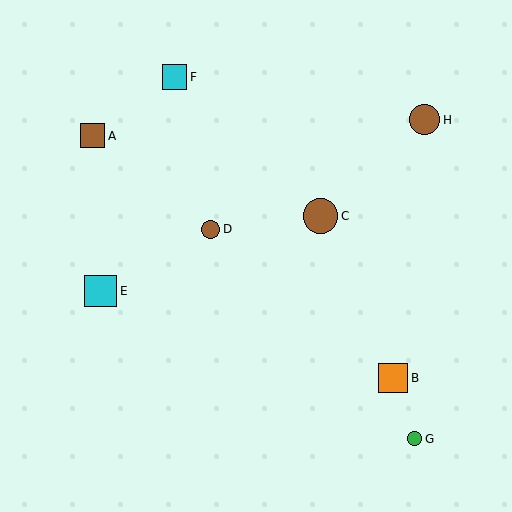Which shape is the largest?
The brown circle (labeled C) is the largest.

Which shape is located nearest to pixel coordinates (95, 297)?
The cyan square (labeled E) at (101, 291) is nearest to that location.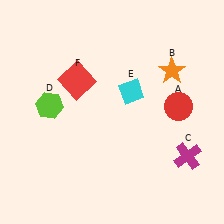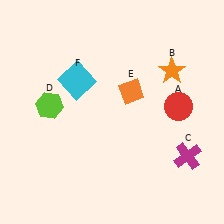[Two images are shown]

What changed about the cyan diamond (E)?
In Image 1, E is cyan. In Image 2, it changed to orange.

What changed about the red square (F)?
In Image 1, F is red. In Image 2, it changed to cyan.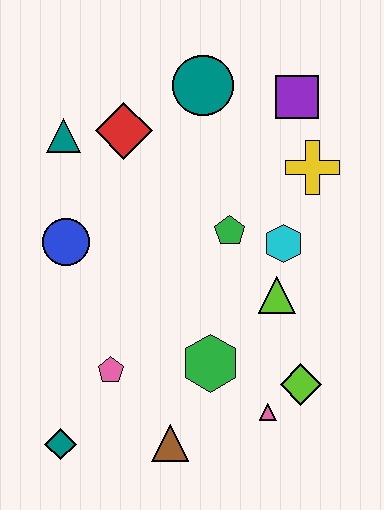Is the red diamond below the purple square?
Yes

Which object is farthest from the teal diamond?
The purple square is farthest from the teal diamond.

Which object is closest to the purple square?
The yellow cross is closest to the purple square.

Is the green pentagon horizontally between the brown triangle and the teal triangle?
No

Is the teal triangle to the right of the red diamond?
No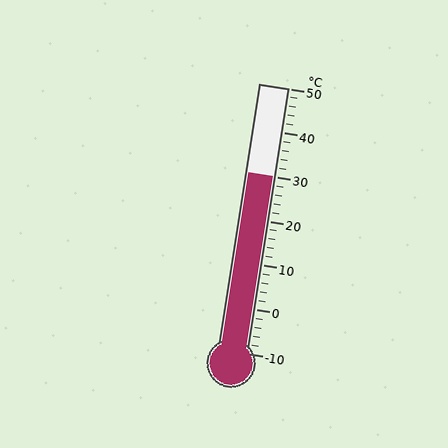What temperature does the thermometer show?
The thermometer shows approximately 30°C.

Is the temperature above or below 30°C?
The temperature is at 30°C.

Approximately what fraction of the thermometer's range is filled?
The thermometer is filled to approximately 65% of its range.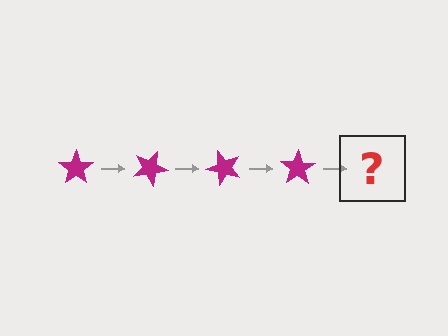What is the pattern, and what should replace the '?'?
The pattern is that the star rotates 25 degrees each step. The '?' should be a magenta star rotated 100 degrees.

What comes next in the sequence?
The next element should be a magenta star rotated 100 degrees.